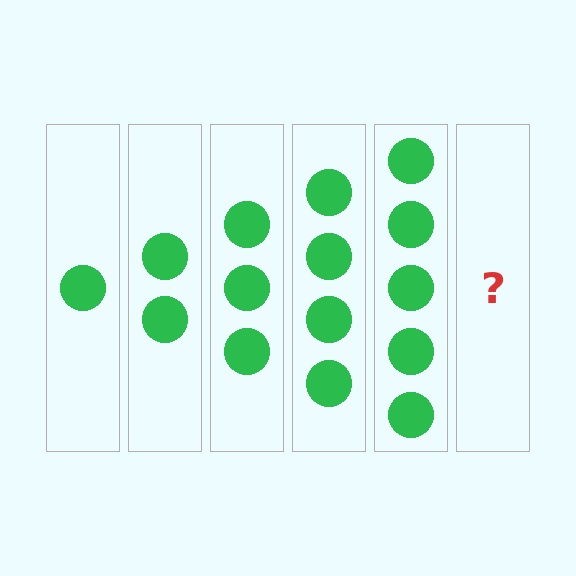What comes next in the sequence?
The next element should be 6 circles.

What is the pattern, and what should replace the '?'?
The pattern is that each step adds one more circle. The '?' should be 6 circles.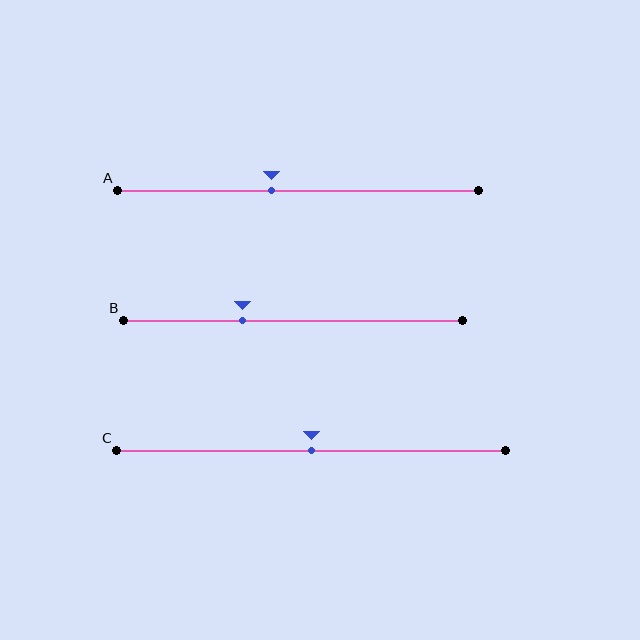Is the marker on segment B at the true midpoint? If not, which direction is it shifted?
No, the marker on segment B is shifted to the left by about 15% of the segment length.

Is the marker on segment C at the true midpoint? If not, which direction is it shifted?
Yes, the marker on segment C is at the true midpoint.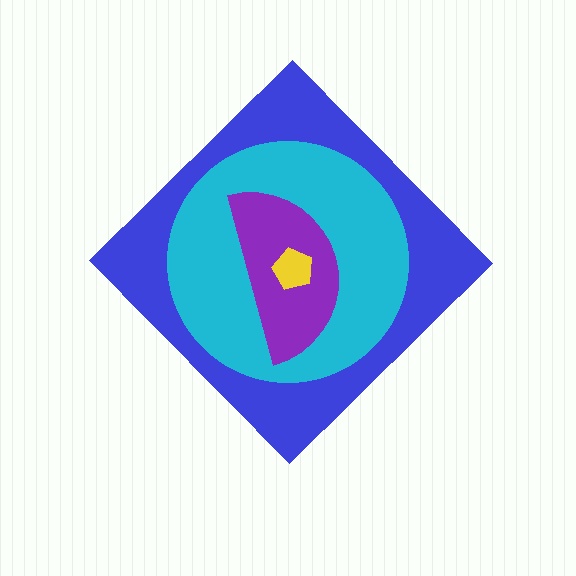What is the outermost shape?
The blue diamond.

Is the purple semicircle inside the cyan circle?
Yes.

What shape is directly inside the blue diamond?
The cyan circle.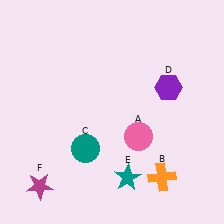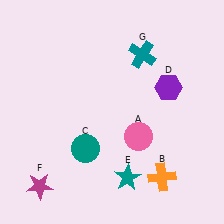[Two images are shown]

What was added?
A teal cross (G) was added in Image 2.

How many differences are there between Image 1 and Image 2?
There is 1 difference between the two images.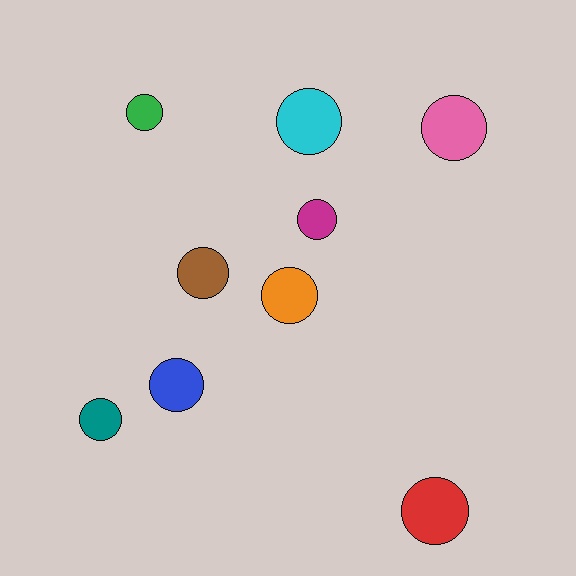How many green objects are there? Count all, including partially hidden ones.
There is 1 green object.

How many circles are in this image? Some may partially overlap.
There are 9 circles.